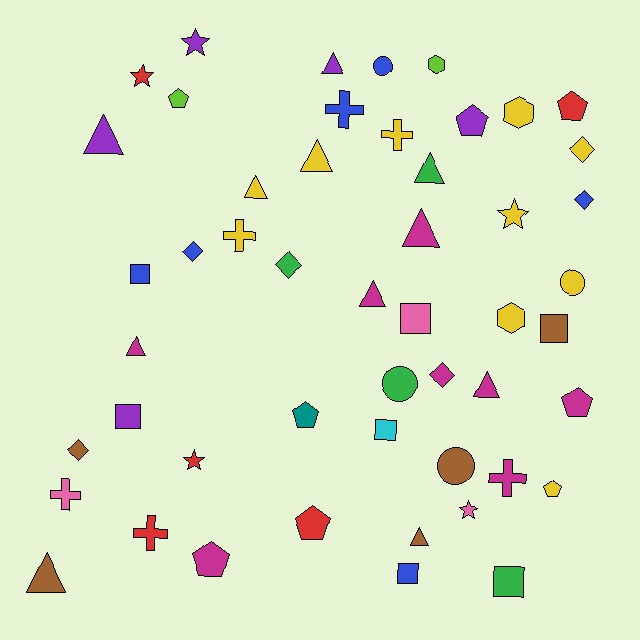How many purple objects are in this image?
There are 5 purple objects.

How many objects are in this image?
There are 50 objects.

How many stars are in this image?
There are 5 stars.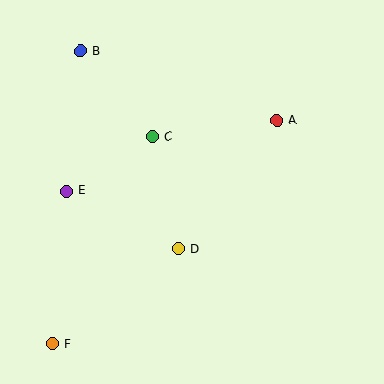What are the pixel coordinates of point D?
Point D is at (178, 249).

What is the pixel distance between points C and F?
The distance between C and F is 230 pixels.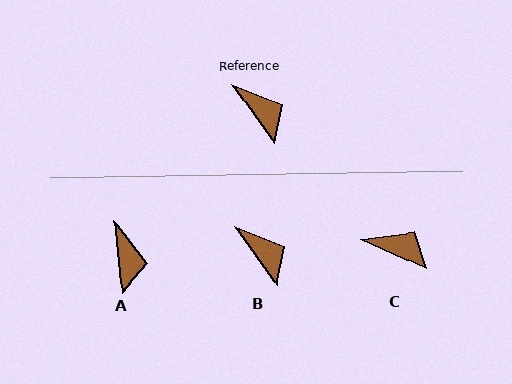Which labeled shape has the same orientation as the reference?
B.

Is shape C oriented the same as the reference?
No, it is off by about 29 degrees.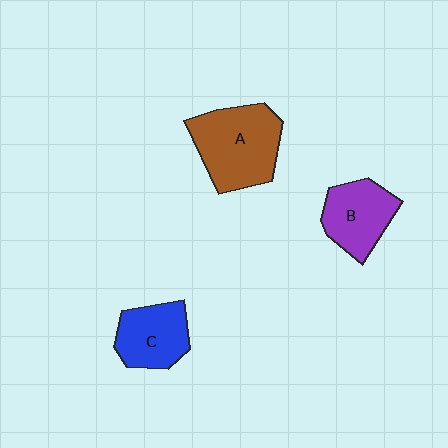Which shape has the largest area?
Shape A (brown).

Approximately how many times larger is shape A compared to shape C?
Approximately 1.5 times.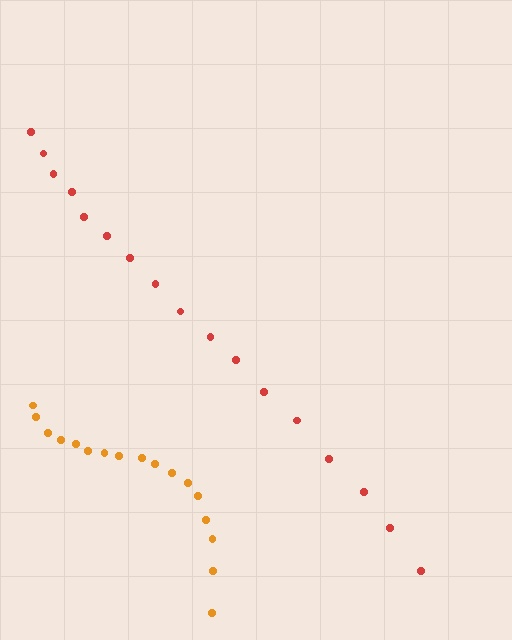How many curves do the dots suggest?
There are 2 distinct paths.